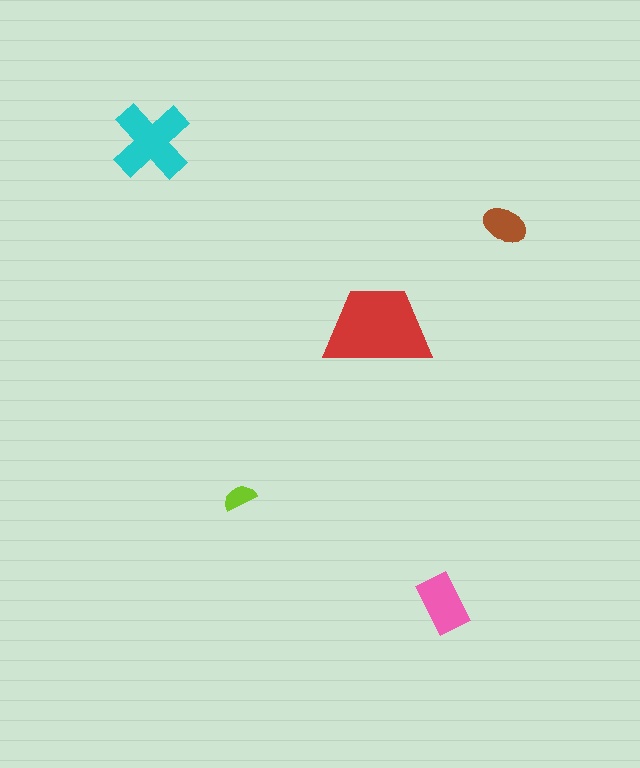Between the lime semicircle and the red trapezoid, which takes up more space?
The red trapezoid.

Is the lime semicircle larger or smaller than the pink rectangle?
Smaller.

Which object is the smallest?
The lime semicircle.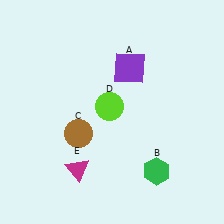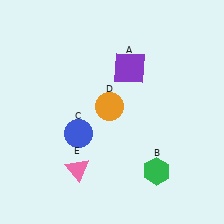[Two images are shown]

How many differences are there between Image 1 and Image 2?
There are 3 differences between the two images.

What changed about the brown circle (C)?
In Image 1, C is brown. In Image 2, it changed to blue.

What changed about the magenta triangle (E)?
In Image 1, E is magenta. In Image 2, it changed to pink.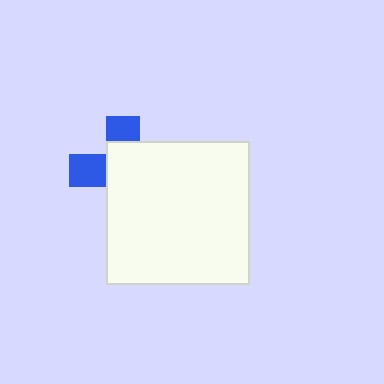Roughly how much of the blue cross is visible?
A small part of it is visible (roughly 34%).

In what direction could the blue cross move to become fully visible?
The blue cross could move toward the upper-left. That would shift it out from behind the white square entirely.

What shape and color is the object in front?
The object in front is a white square.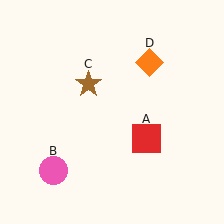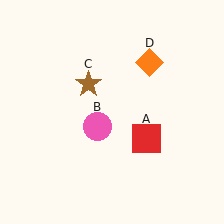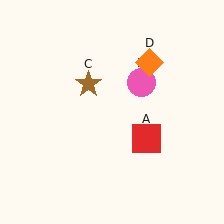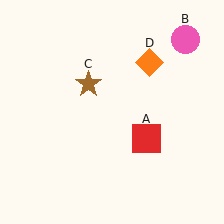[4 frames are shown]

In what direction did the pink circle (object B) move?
The pink circle (object B) moved up and to the right.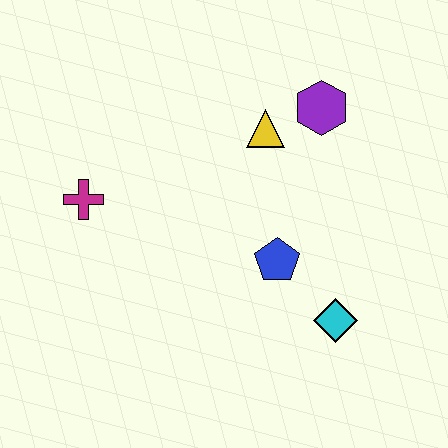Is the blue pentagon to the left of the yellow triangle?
No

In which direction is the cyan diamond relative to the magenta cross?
The cyan diamond is to the right of the magenta cross.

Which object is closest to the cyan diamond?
The blue pentagon is closest to the cyan diamond.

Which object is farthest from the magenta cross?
The cyan diamond is farthest from the magenta cross.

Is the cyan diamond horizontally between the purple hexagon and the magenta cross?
No